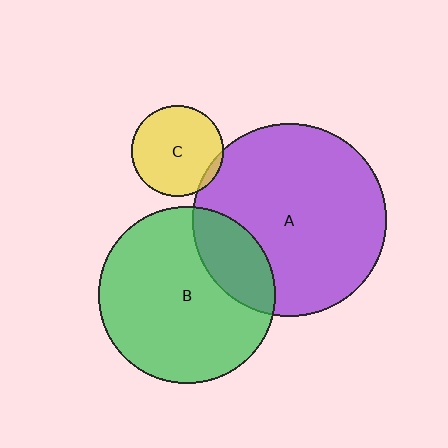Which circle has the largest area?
Circle A (purple).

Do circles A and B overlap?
Yes.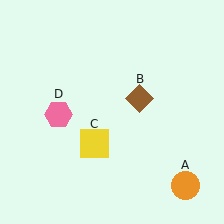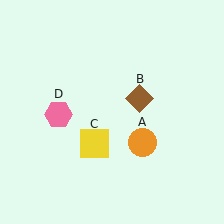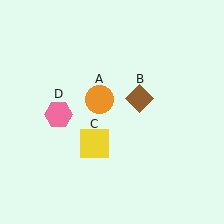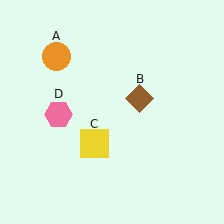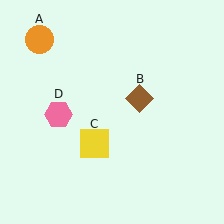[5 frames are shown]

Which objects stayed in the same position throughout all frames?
Brown diamond (object B) and yellow square (object C) and pink hexagon (object D) remained stationary.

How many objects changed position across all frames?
1 object changed position: orange circle (object A).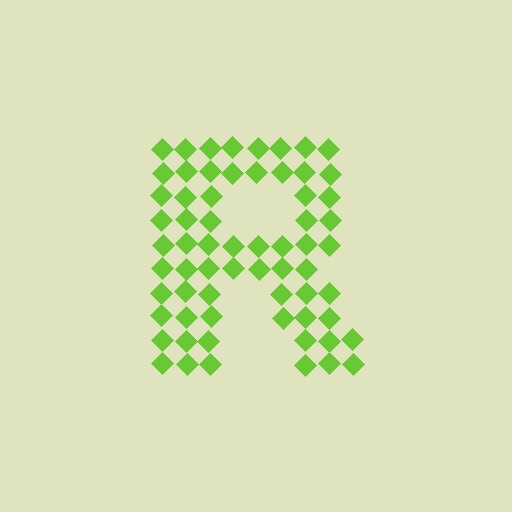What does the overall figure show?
The overall figure shows the letter R.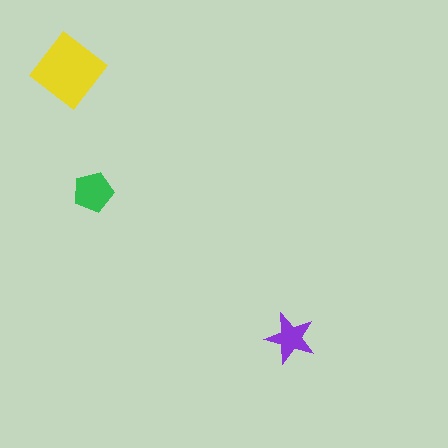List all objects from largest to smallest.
The yellow diamond, the green pentagon, the purple star.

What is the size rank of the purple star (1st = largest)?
3rd.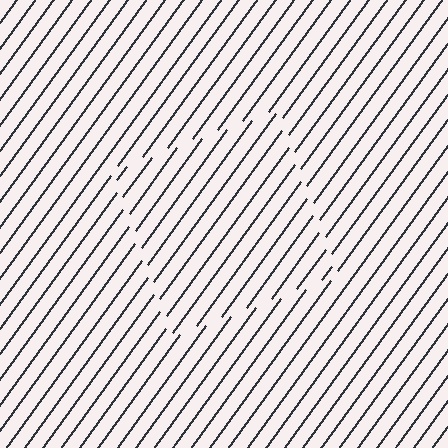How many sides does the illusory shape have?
4 sides — the line-ends trace a square.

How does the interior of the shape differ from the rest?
The interior of the shape contains the same grating, shifted by half a period — the contour is defined by the phase discontinuity where line-ends from the inner and outer gratings abut.